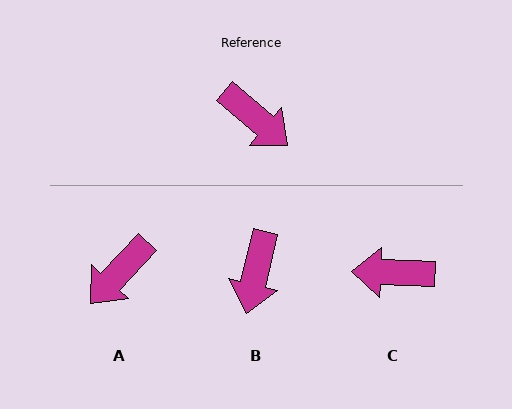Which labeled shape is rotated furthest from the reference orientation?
C, about 141 degrees away.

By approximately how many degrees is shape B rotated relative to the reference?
Approximately 63 degrees clockwise.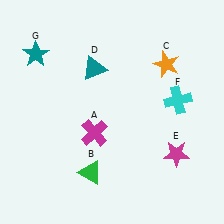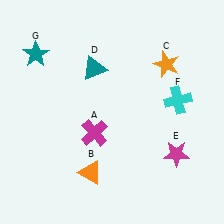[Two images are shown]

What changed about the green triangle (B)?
In Image 1, B is green. In Image 2, it changed to orange.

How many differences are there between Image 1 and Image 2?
There is 1 difference between the two images.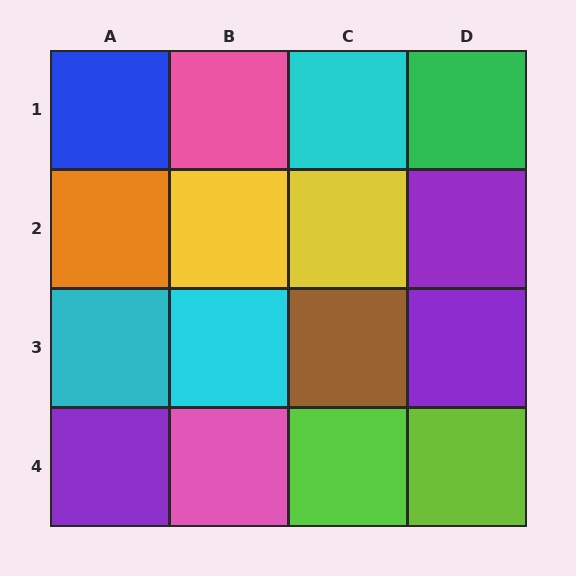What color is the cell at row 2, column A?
Orange.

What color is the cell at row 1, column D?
Green.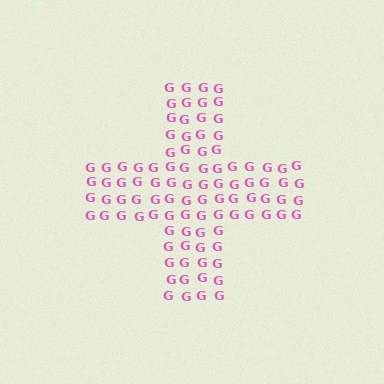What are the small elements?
The small elements are letter G's.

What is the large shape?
The large shape is a cross.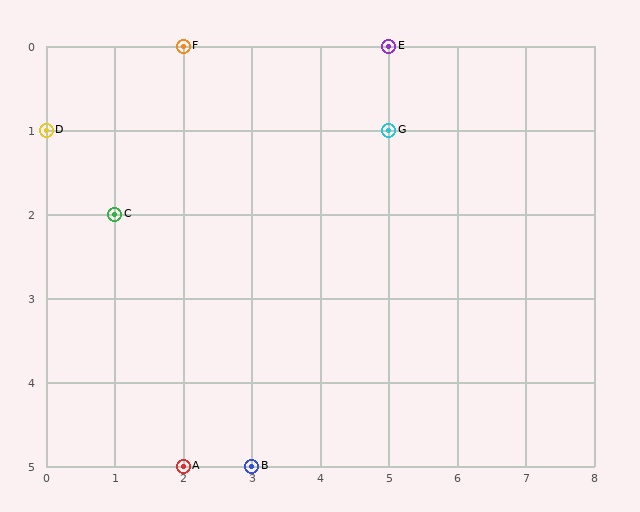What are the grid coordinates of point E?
Point E is at grid coordinates (5, 0).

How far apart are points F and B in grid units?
Points F and B are 1 column and 5 rows apart (about 5.1 grid units diagonally).